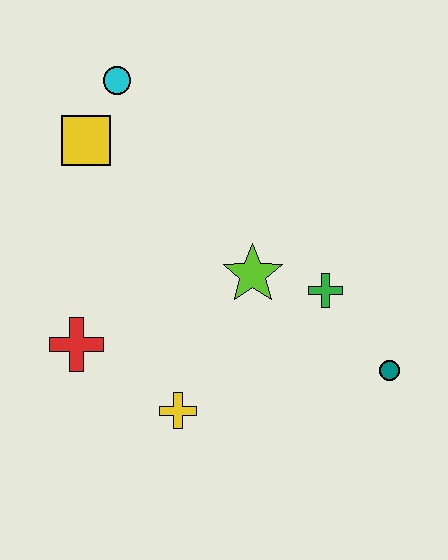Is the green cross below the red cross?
No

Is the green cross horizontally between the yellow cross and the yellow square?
No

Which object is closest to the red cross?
The yellow cross is closest to the red cross.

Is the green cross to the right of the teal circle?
No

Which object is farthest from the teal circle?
The cyan circle is farthest from the teal circle.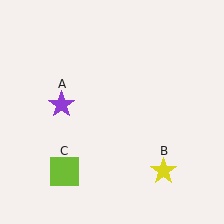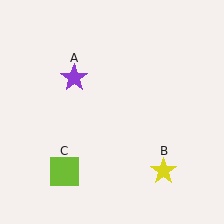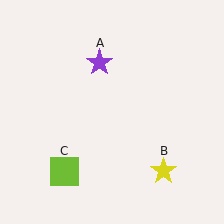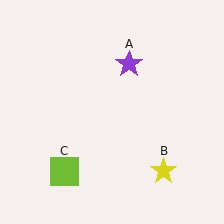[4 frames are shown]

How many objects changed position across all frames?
1 object changed position: purple star (object A).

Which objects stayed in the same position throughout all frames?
Yellow star (object B) and lime square (object C) remained stationary.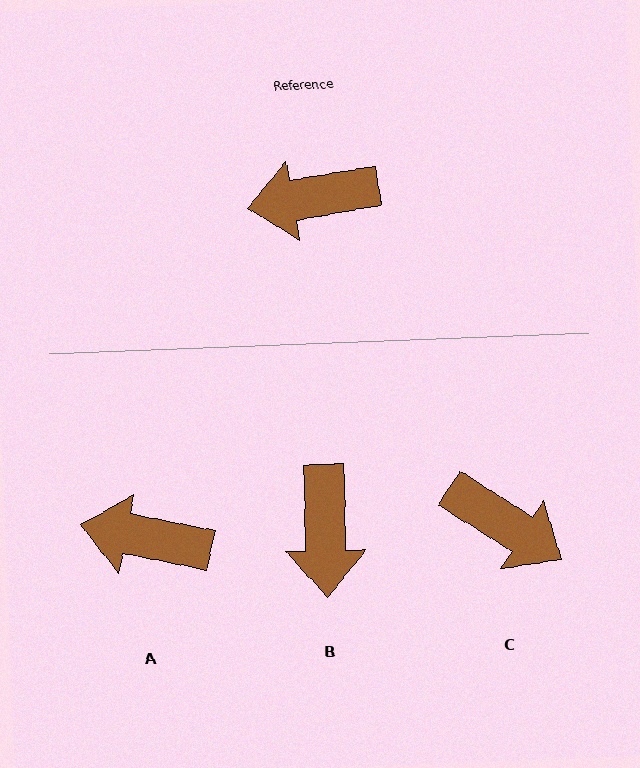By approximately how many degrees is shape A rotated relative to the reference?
Approximately 21 degrees clockwise.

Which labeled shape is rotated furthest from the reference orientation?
C, about 138 degrees away.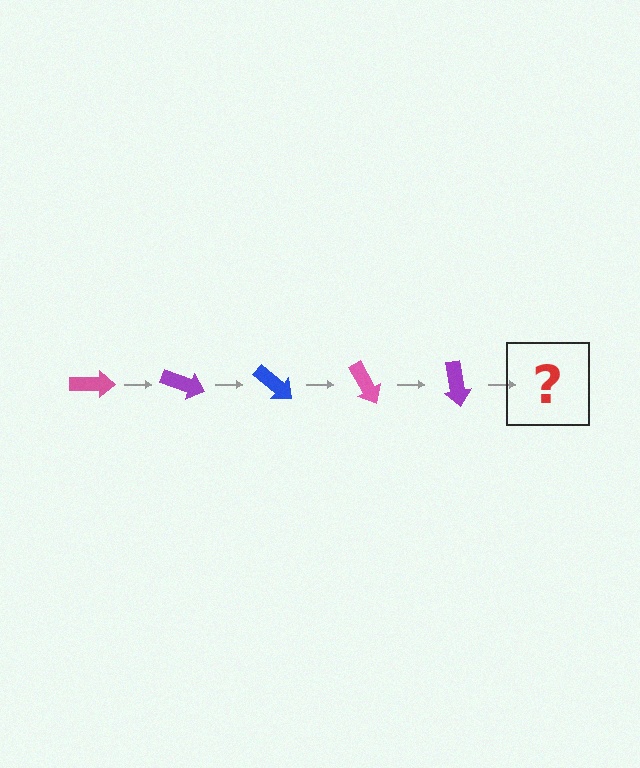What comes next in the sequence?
The next element should be a blue arrow, rotated 100 degrees from the start.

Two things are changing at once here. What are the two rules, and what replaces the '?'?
The two rules are that it rotates 20 degrees each step and the color cycles through pink, purple, and blue. The '?' should be a blue arrow, rotated 100 degrees from the start.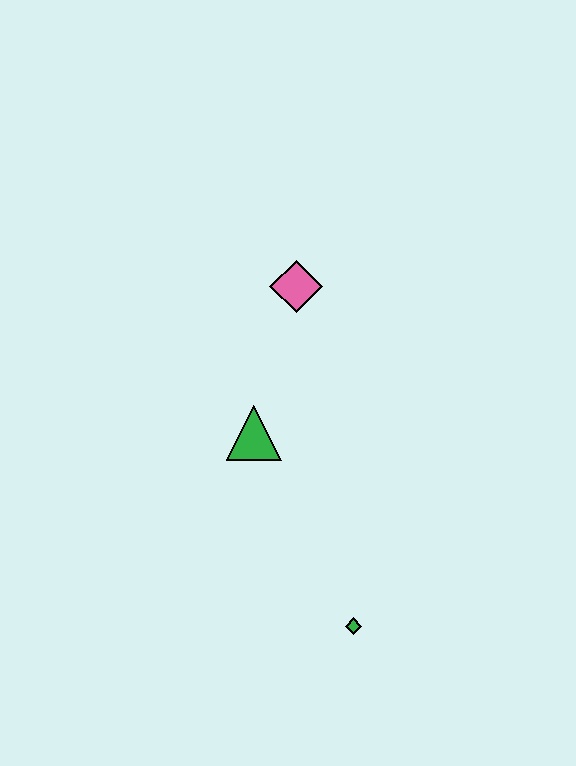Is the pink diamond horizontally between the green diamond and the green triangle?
Yes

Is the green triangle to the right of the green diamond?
No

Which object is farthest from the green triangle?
The green diamond is farthest from the green triangle.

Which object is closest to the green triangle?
The pink diamond is closest to the green triangle.